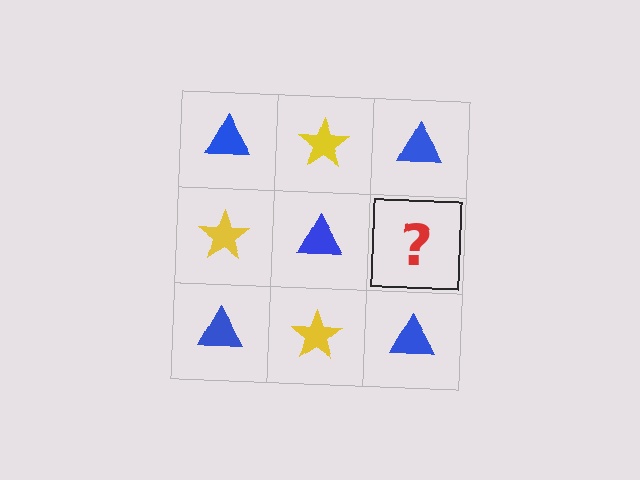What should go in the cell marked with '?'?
The missing cell should contain a yellow star.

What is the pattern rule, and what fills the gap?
The rule is that it alternates blue triangle and yellow star in a checkerboard pattern. The gap should be filled with a yellow star.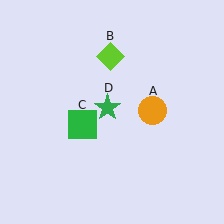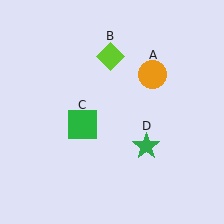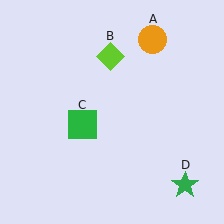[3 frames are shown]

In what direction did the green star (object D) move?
The green star (object D) moved down and to the right.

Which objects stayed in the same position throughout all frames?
Lime diamond (object B) and green square (object C) remained stationary.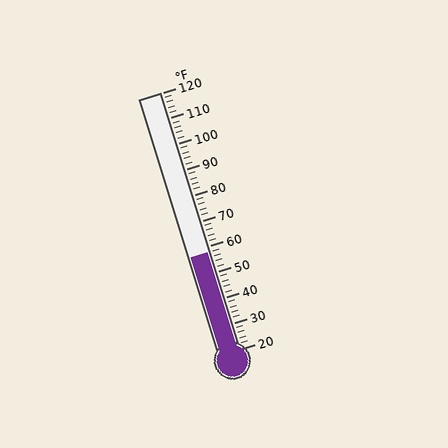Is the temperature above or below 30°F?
The temperature is above 30°F.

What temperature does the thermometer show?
The thermometer shows approximately 58°F.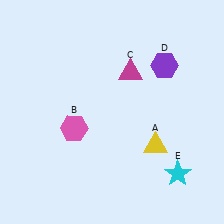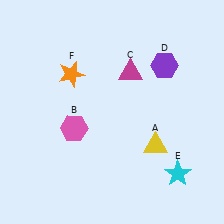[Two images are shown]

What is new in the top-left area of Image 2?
An orange star (F) was added in the top-left area of Image 2.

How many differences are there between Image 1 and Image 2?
There is 1 difference between the two images.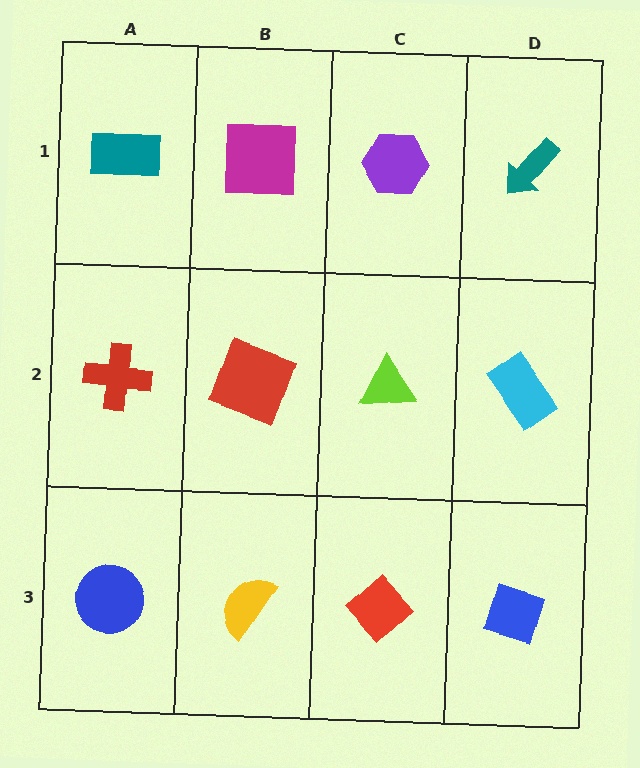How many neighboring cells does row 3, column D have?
2.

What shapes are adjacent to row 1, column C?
A lime triangle (row 2, column C), a magenta square (row 1, column B), a teal arrow (row 1, column D).